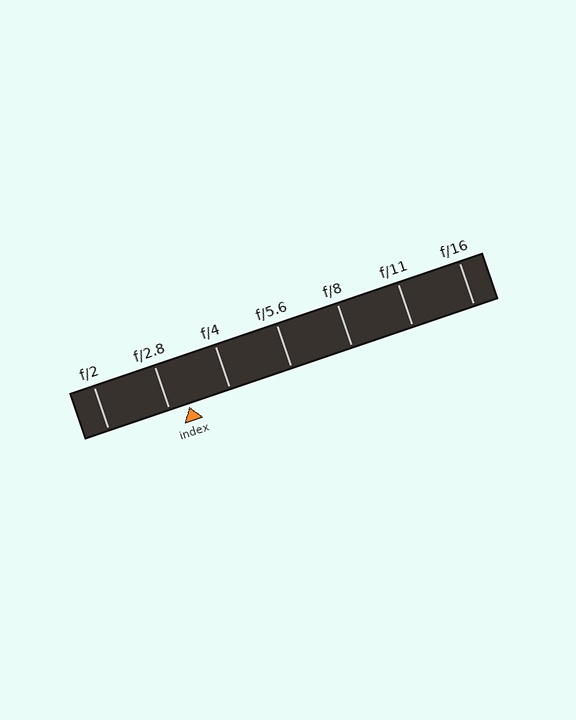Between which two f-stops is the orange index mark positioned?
The index mark is between f/2.8 and f/4.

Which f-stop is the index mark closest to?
The index mark is closest to f/2.8.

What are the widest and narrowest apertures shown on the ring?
The widest aperture shown is f/2 and the narrowest is f/16.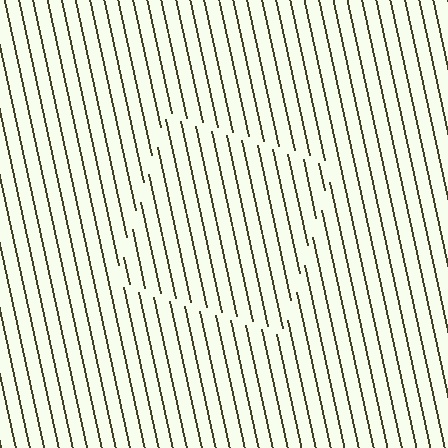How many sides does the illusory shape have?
4 sides — the line-ends trace a square.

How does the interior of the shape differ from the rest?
The interior of the shape contains the same grating, shifted by half a period — the contour is defined by the phase discontinuity where line-ends from the inner and outer gratings abut.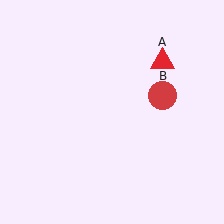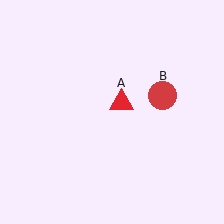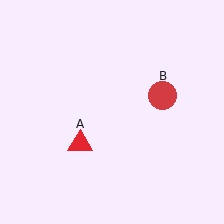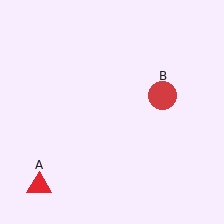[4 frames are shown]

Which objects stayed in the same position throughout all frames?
Red circle (object B) remained stationary.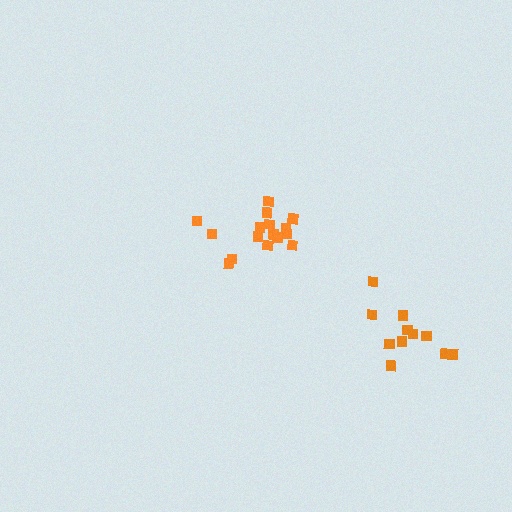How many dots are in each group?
Group 1: 16 dots, Group 2: 11 dots (27 total).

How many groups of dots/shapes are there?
There are 2 groups.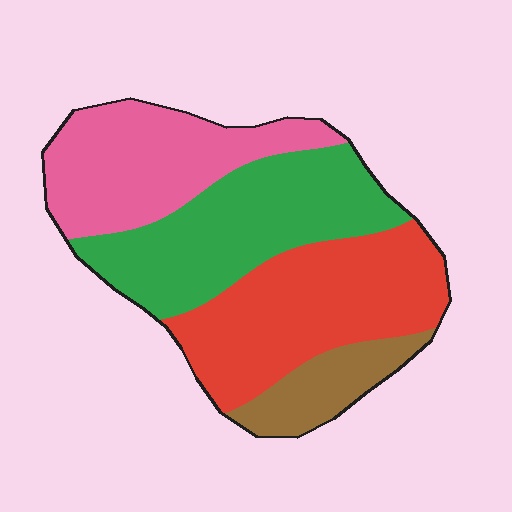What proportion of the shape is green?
Green takes up about one third (1/3) of the shape.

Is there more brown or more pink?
Pink.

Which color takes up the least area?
Brown, at roughly 10%.